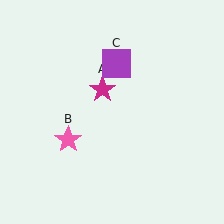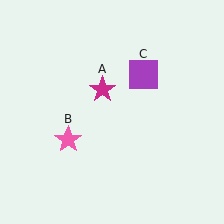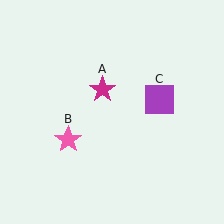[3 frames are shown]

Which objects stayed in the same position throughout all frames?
Magenta star (object A) and pink star (object B) remained stationary.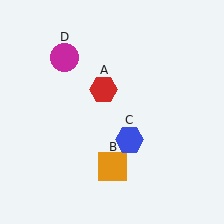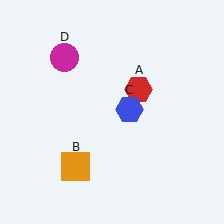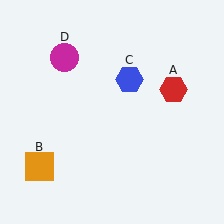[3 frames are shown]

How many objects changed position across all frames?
3 objects changed position: red hexagon (object A), orange square (object B), blue hexagon (object C).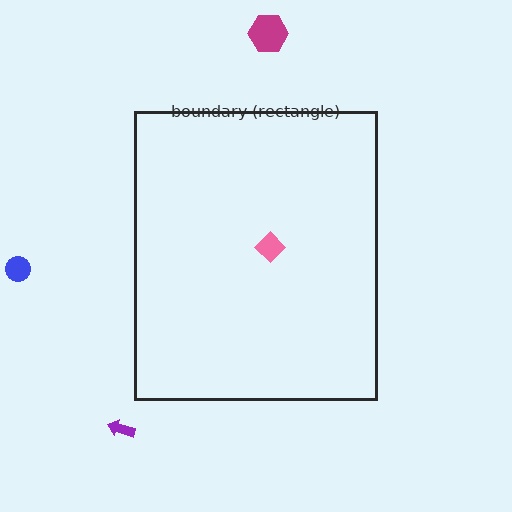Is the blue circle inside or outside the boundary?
Outside.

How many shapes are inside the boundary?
1 inside, 3 outside.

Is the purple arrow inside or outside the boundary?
Outside.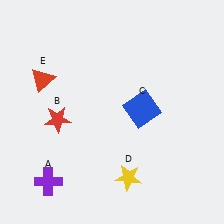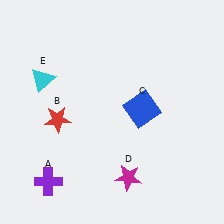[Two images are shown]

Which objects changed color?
D changed from yellow to magenta. E changed from red to cyan.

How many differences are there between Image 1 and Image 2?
There are 2 differences between the two images.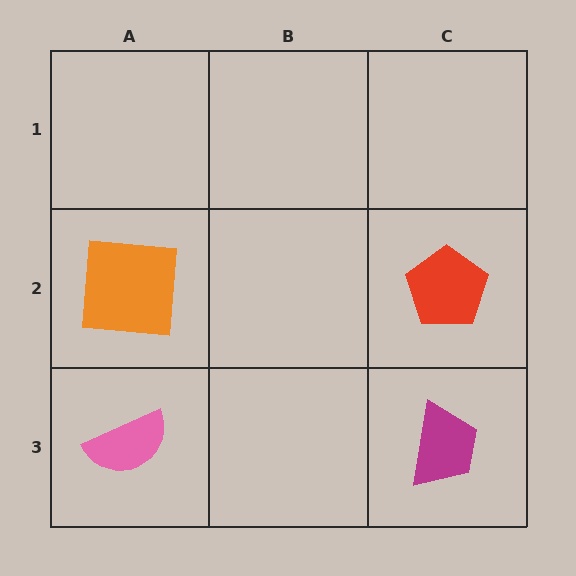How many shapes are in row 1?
0 shapes.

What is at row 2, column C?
A red pentagon.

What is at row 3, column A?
A pink semicircle.